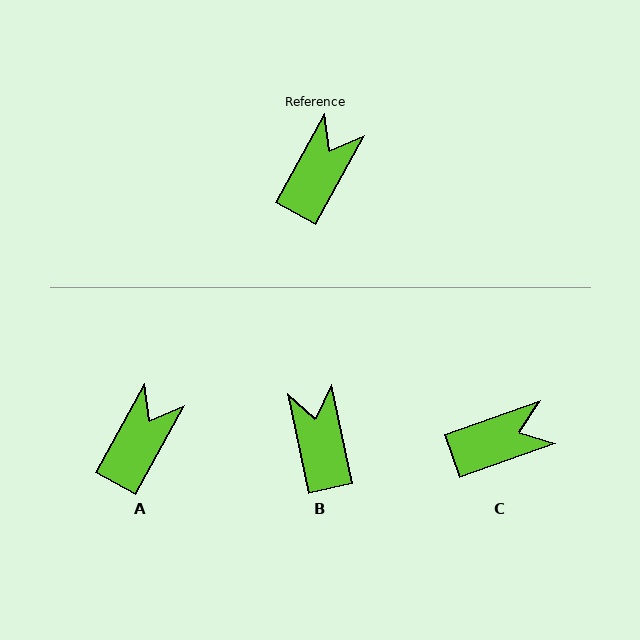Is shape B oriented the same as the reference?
No, it is off by about 41 degrees.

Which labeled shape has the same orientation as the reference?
A.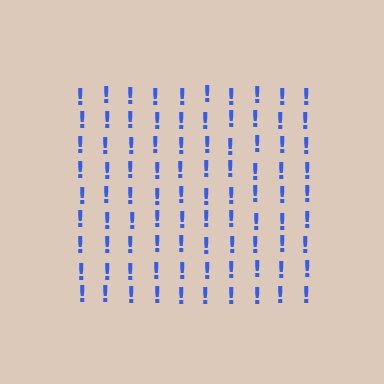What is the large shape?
The large shape is a square.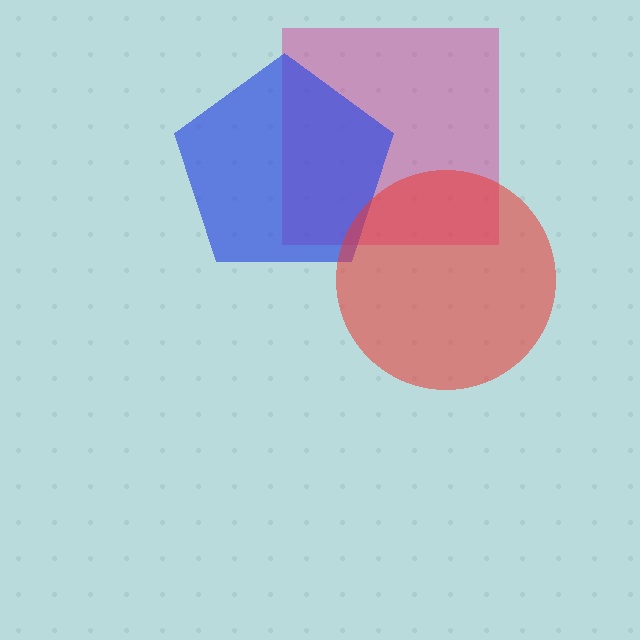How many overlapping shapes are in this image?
There are 3 overlapping shapes in the image.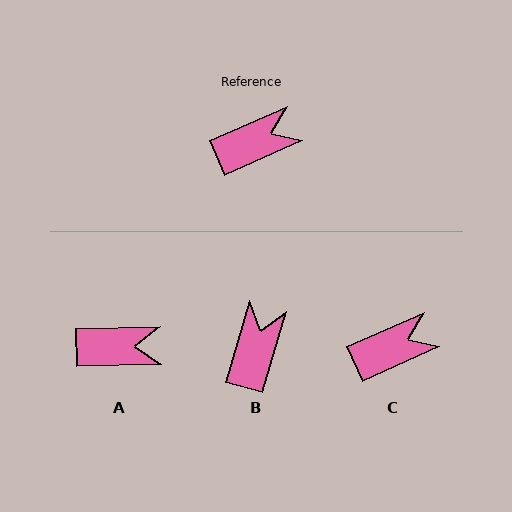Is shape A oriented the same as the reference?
No, it is off by about 22 degrees.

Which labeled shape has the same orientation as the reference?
C.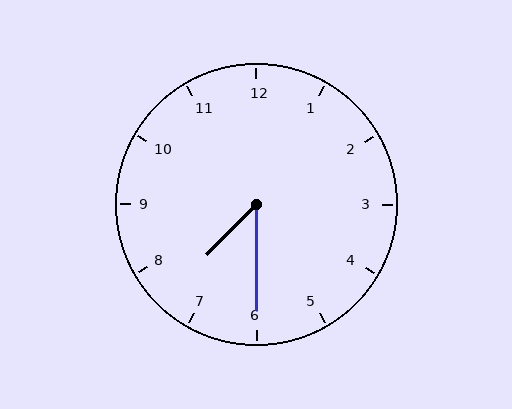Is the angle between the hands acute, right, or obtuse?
It is acute.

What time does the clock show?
7:30.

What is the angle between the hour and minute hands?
Approximately 45 degrees.